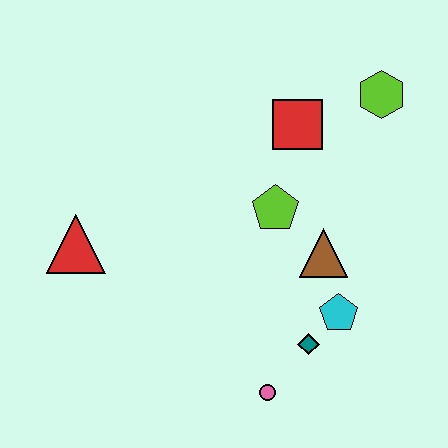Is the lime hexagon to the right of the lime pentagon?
Yes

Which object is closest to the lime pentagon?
The brown triangle is closest to the lime pentagon.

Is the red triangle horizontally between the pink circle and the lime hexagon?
No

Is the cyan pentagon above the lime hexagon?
No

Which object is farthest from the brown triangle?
The red triangle is farthest from the brown triangle.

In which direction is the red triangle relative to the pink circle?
The red triangle is to the left of the pink circle.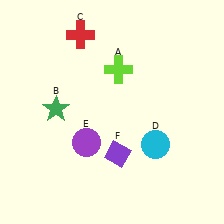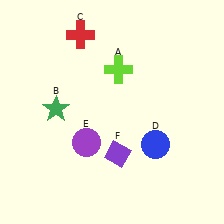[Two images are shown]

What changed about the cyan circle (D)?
In Image 1, D is cyan. In Image 2, it changed to blue.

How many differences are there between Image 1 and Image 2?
There is 1 difference between the two images.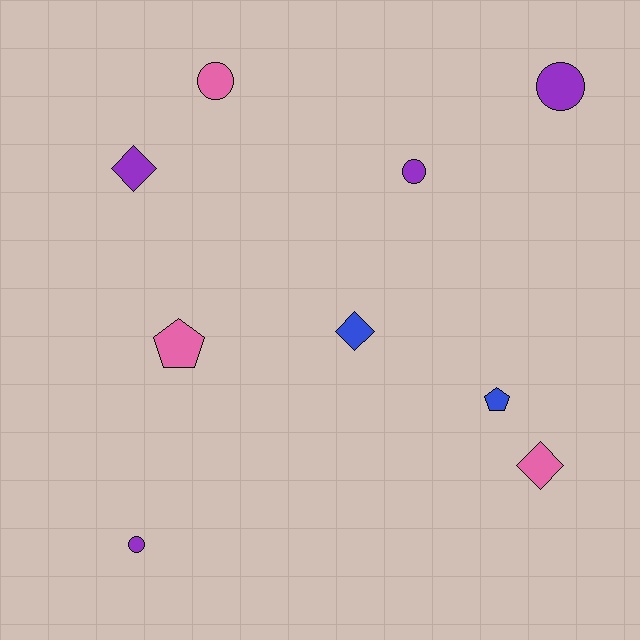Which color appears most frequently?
Purple, with 4 objects.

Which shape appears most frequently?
Circle, with 4 objects.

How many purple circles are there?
There are 3 purple circles.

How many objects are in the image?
There are 9 objects.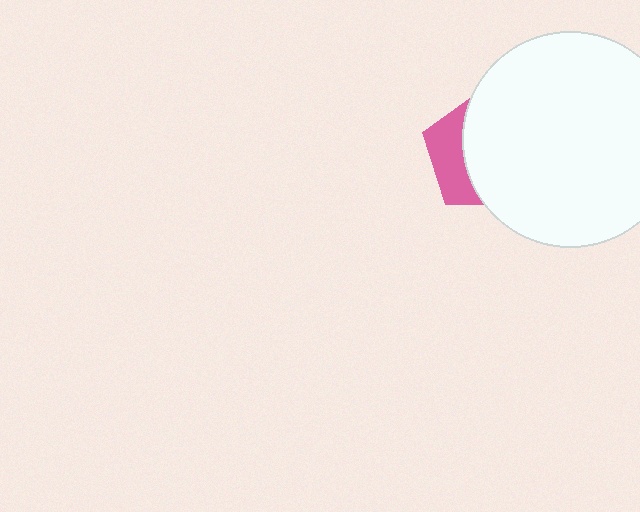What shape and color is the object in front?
The object in front is a white circle.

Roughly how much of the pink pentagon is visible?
A small part of it is visible (roughly 32%).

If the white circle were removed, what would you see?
You would see the complete pink pentagon.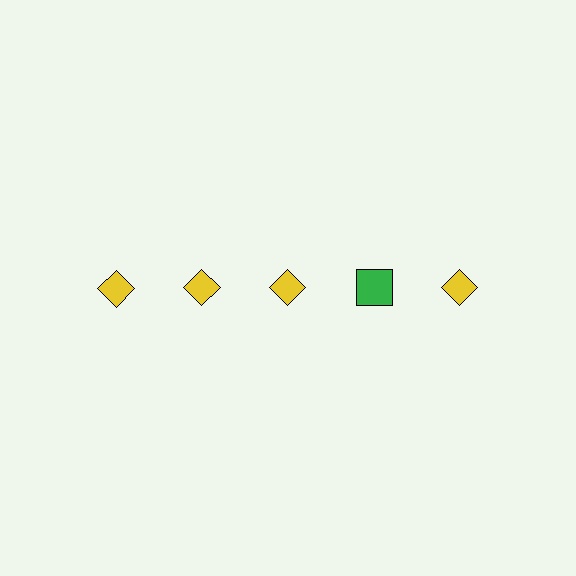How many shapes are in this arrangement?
There are 5 shapes arranged in a grid pattern.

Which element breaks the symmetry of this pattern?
The green square in the top row, second from right column breaks the symmetry. All other shapes are yellow diamonds.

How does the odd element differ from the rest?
It differs in both color (green instead of yellow) and shape (square instead of diamond).